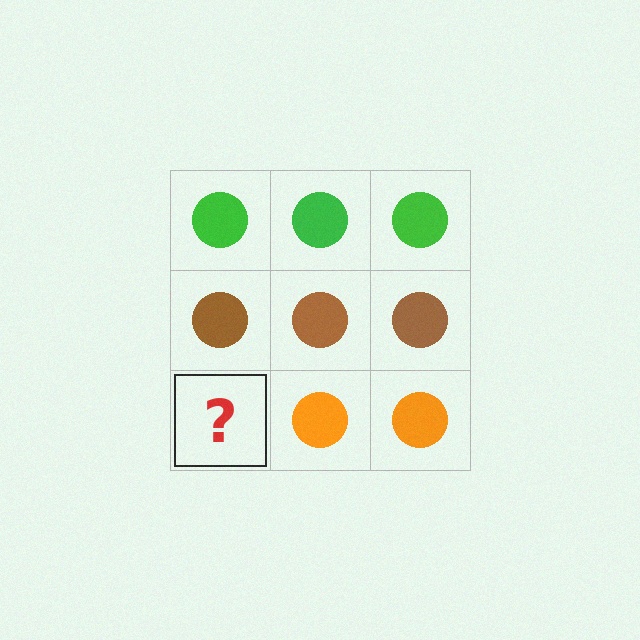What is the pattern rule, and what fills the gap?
The rule is that each row has a consistent color. The gap should be filled with an orange circle.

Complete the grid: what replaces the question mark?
The question mark should be replaced with an orange circle.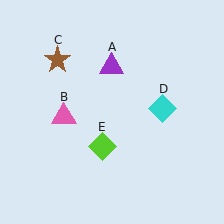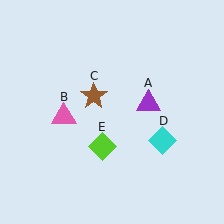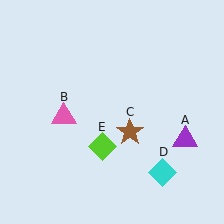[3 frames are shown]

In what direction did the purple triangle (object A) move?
The purple triangle (object A) moved down and to the right.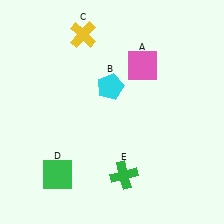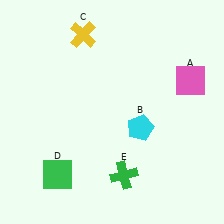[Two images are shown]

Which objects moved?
The objects that moved are: the pink square (A), the cyan pentagon (B).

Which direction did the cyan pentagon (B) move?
The cyan pentagon (B) moved down.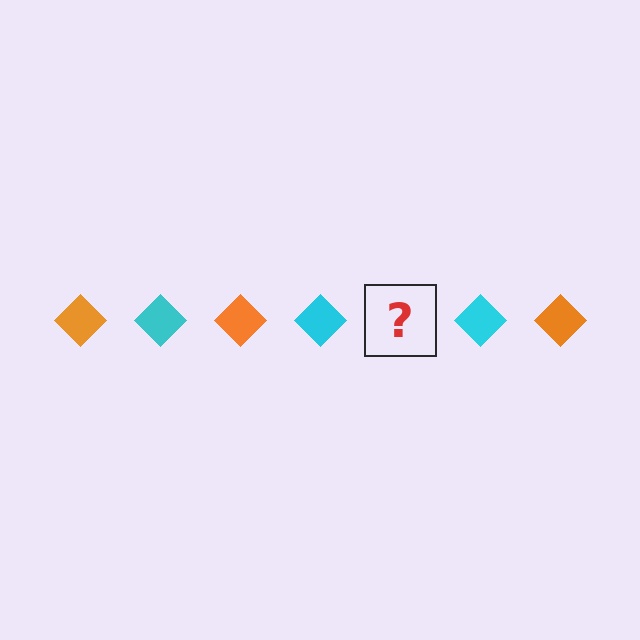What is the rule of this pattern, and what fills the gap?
The rule is that the pattern cycles through orange, cyan diamonds. The gap should be filled with an orange diamond.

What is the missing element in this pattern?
The missing element is an orange diamond.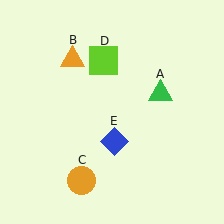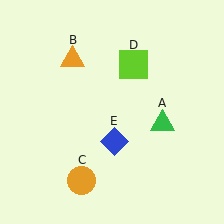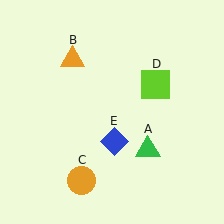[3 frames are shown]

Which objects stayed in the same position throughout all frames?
Orange triangle (object B) and orange circle (object C) and blue diamond (object E) remained stationary.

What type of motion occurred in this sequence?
The green triangle (object A), lime square (object D) rotated clockwise around the center of the scene.